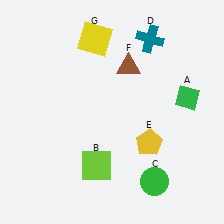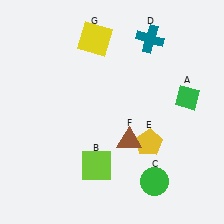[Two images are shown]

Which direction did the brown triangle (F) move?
The brown triangle (F) moved down.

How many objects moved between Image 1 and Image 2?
1 object moved between the two images.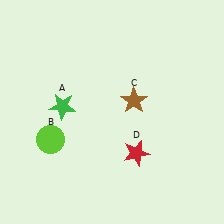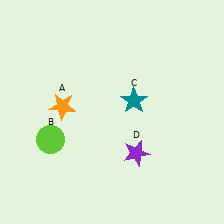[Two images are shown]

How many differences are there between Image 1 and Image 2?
There are 3 differences between the two images.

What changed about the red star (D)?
In Image 1, D is red. In Image 2, it changed to purple.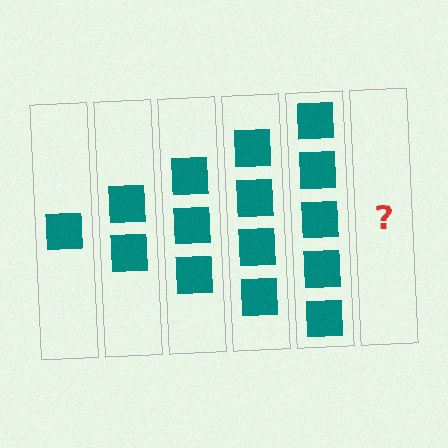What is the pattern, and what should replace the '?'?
The pattern is that each step adds one more square. The '?' should be 6 squares.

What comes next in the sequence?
The next element should be 6 squares.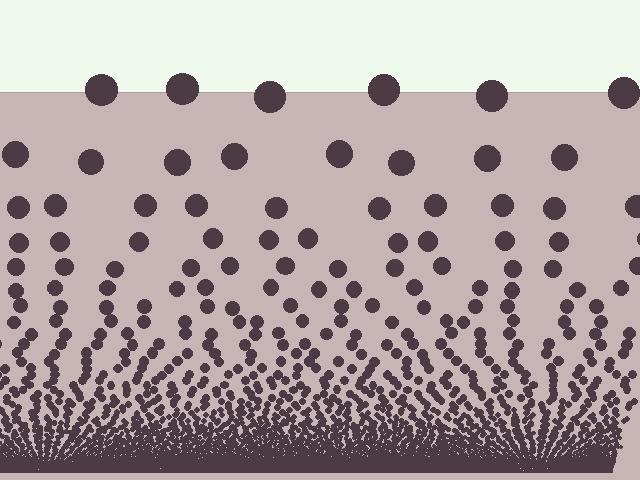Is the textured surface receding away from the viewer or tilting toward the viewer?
The surface appears to tilt toward the viewer. Texture elements get larger and sparser toward the top.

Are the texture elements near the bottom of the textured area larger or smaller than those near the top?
Smaller. The gradient is inverted — elements near the bottom are smaller and denser.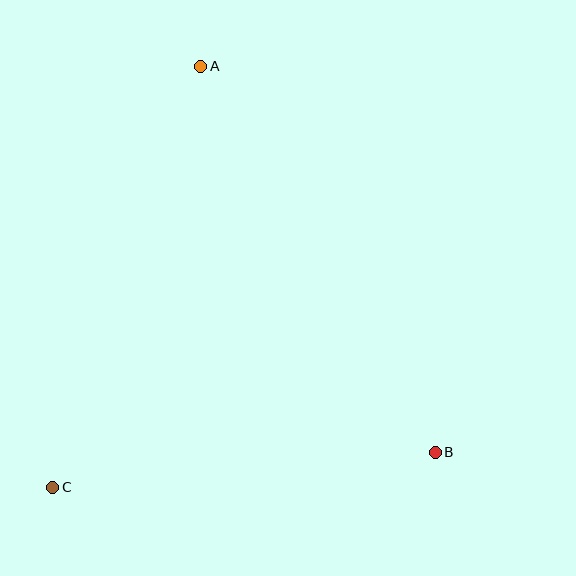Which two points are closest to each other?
Points B and C are closest to each other.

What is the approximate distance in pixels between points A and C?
The distance between A and C is approximately 446 pixels.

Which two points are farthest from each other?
Points A and B are farthest from each other.